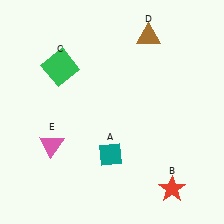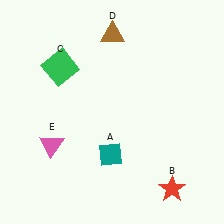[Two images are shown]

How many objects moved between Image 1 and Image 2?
1 object moved between the two images.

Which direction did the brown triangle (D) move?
The brown triangle (D) moved left.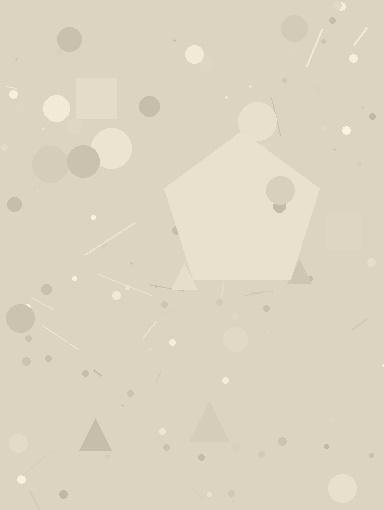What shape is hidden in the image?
A pentagon is hidden in the image.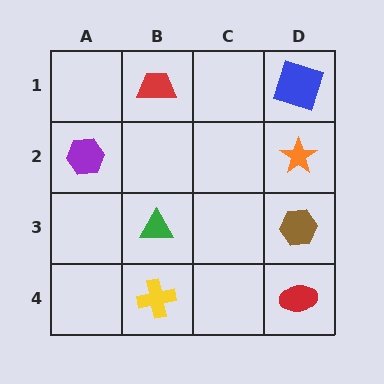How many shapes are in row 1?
2 shapes.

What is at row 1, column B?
A red trapezoid.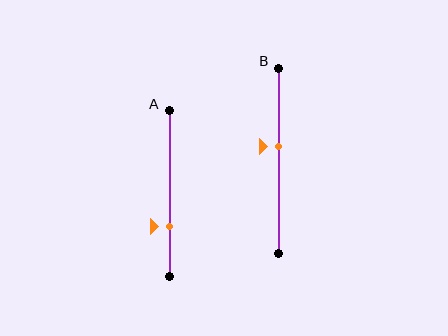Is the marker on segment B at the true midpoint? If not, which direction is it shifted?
No, the marker on segment B is shifted upward by about 7% of the segment length.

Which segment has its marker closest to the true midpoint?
Segment B has its marker closest to the true midpoint.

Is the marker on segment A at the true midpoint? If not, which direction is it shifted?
No, the marker on segment A is shifted downward by about 20% of the segment length.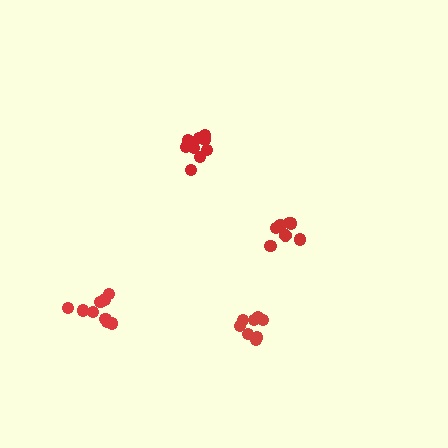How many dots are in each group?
Group 1: 9 dots, Group 2: 7 dots, Group 3: 8 dots, Group 4: 9 dots (33 total).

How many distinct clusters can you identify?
There are 4 distinct clusters.